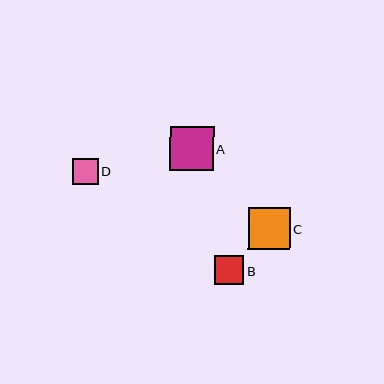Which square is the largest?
Square A is the largest with a size of approximately 44 pixels.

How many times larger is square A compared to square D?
Square A is approximately 1.7 times the size of square D.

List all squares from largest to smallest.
From largest to smallest: A, C, B, D.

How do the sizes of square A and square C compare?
Square A and square C are approximately the same size.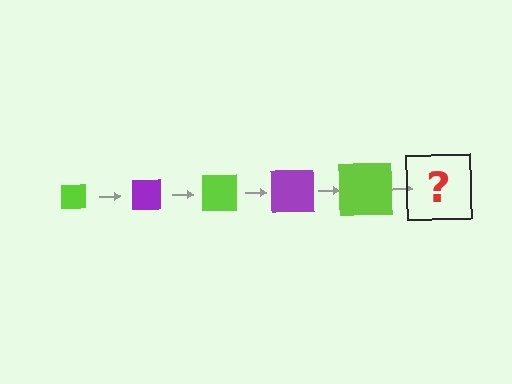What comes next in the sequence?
The next element should be a purple square, larger than the previous one.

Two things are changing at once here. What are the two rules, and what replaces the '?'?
The two rules are that the square grows larger each step and the color cycles through lime and purple. The '?' should be a purple square, larger than the previous one.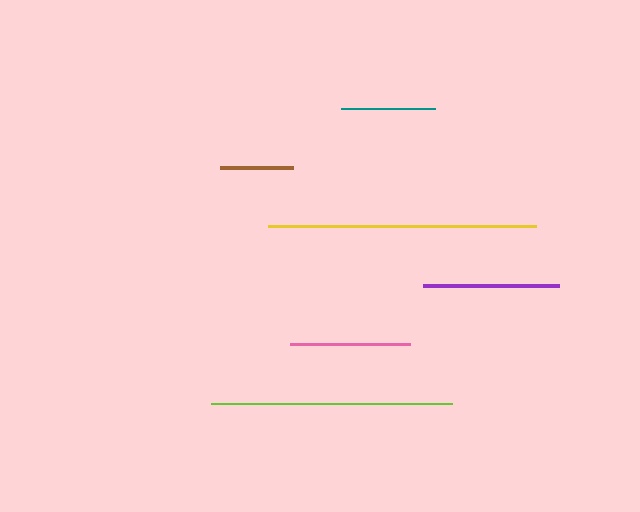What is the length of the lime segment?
The lime segment is approximately 241 pixels long.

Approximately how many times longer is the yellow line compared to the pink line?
The yellow line is approximately 2.2 times the length of the pink line.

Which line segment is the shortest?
The brown line is the shortest at approximately 73 pixels.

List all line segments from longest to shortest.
From longest to shortest: yellow, lime, purple, pink, teal, brown.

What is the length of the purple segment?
The purple segment is approximately 136 pixels long.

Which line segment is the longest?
The yellow line is the longest at approximately 268 pixels.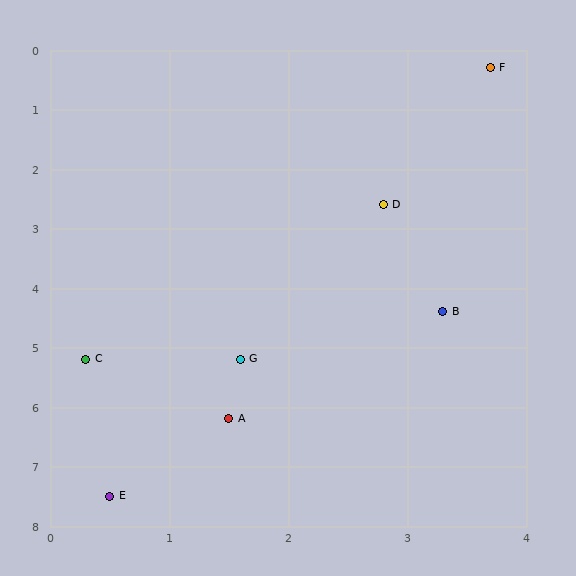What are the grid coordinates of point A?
Point A is at approximately (1.5, 6.2).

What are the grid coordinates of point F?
Point F is at approximately (3.7, 0.3).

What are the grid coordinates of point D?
Point D is at approximately (2.8, 2.6).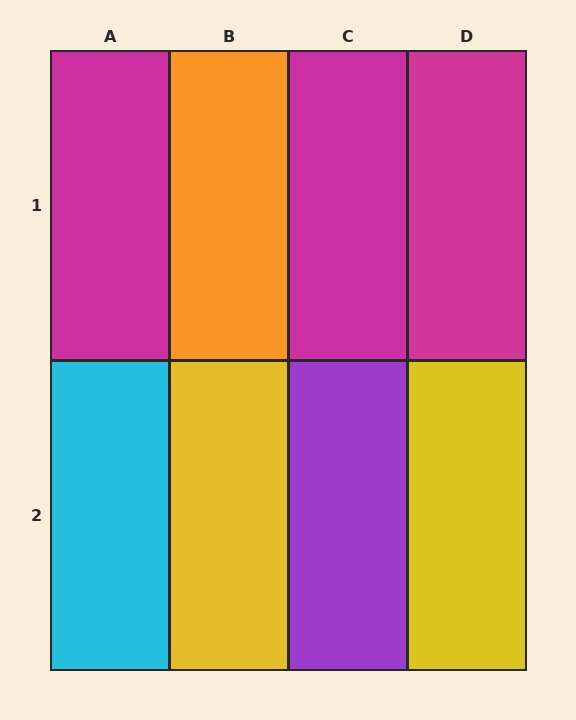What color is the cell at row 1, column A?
Magenta.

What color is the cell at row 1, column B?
Orange.